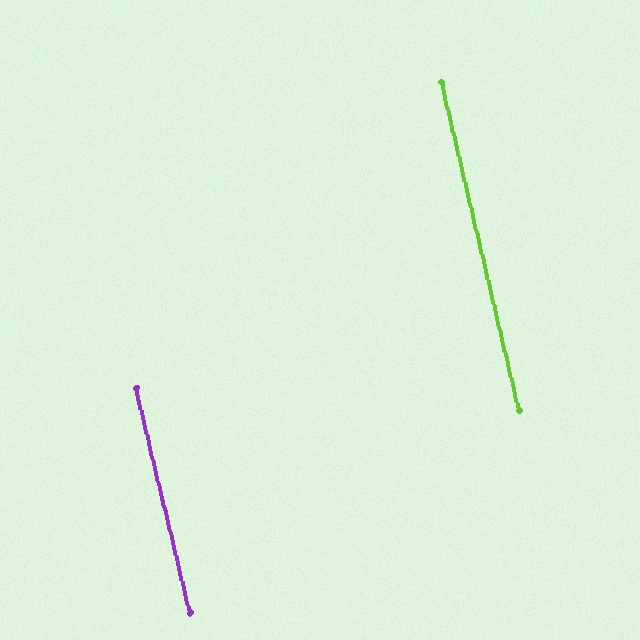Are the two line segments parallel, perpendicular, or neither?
Parallel — their directions differ by only 0.2°.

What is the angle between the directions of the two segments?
Approximately 0 degrees.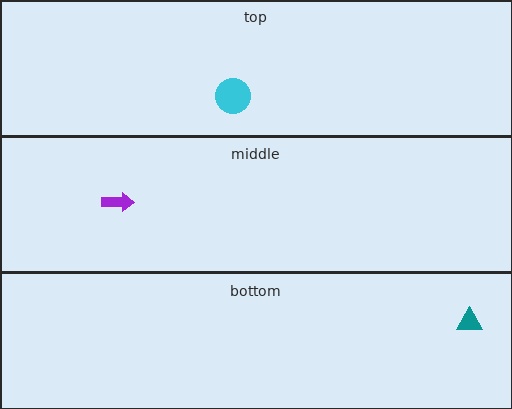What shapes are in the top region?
The cyan circle.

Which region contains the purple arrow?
The middle region.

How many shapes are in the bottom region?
1.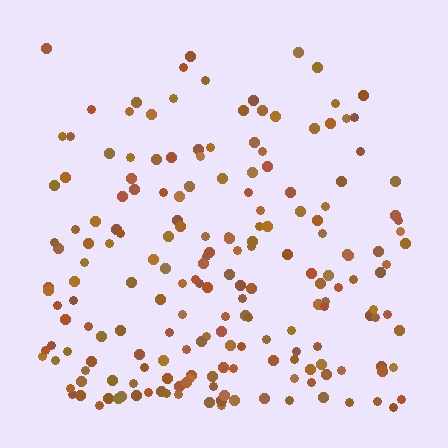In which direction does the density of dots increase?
From top to bottom, with the bottom side densest.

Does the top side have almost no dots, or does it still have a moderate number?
Still a moderate number, just noticeably fewer than the bottom.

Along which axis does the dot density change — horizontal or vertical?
Vertical.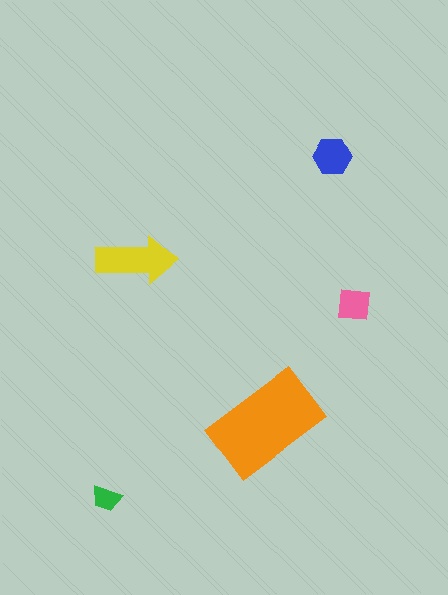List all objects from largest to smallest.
The orange rectangle, the yellow arrow, the blue hexagon, the pink square, the green trapezoid.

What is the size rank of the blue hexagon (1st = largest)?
3rd.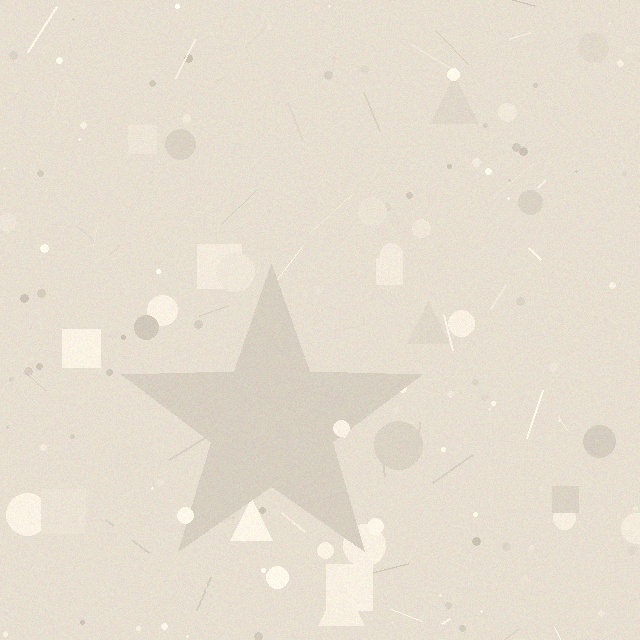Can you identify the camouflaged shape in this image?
The camouflaged shape is a star.